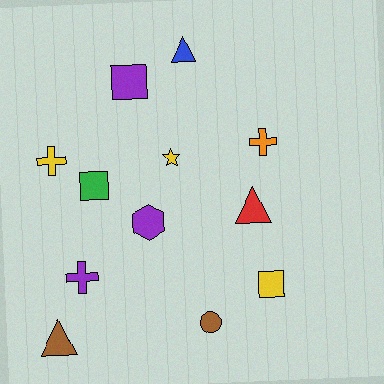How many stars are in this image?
There is 1 star.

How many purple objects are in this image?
There are 3 purple objects.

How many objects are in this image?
There are 12 objects.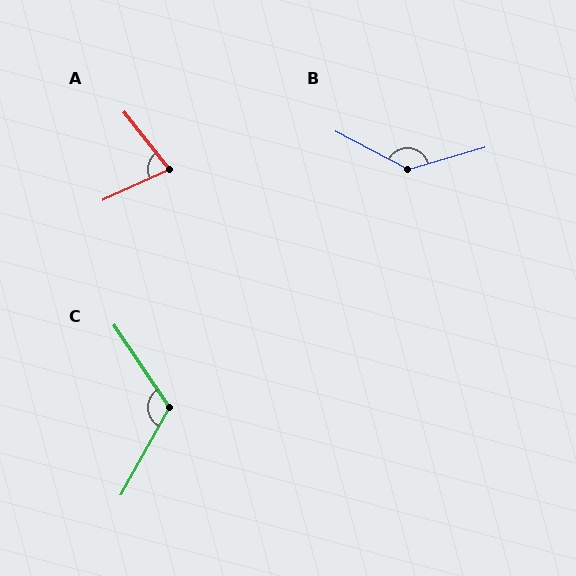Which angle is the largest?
B, at approximately 136 degrees.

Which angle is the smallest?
A, at approximately 76 degrees.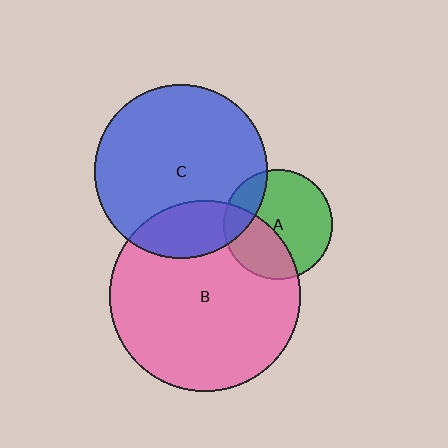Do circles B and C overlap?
Yes.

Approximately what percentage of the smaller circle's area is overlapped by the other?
Approximately 20%.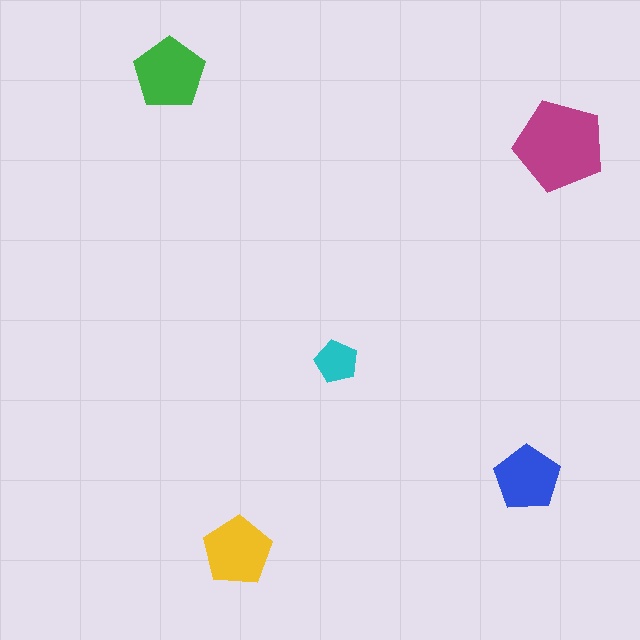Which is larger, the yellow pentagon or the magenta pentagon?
The magenta one.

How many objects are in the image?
There are 5 objects in the image.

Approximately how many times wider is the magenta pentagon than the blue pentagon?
About 1.5 times wider.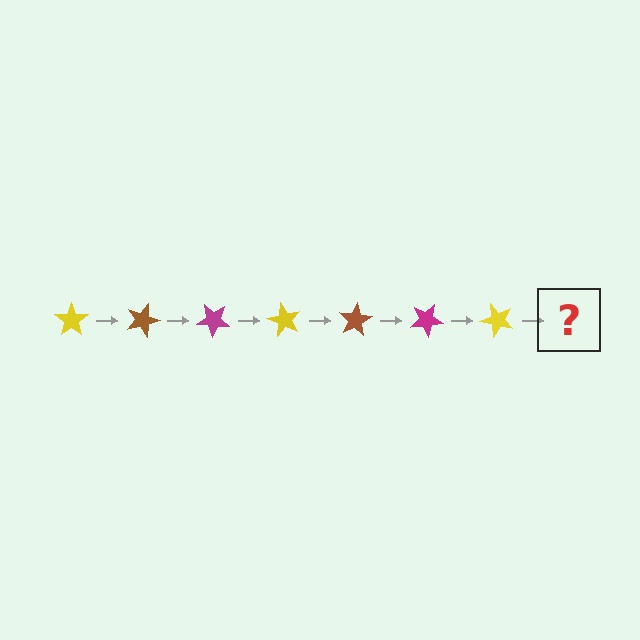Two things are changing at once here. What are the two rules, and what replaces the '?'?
The two rules are that it rotates 20 degrees each step and the color cycles through yellow, brown, and magenta. The '?' should be a brown star, rotated 140 degrees from the start.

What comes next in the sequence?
The next element should be a brown star, rotated 140 degrees from the start.